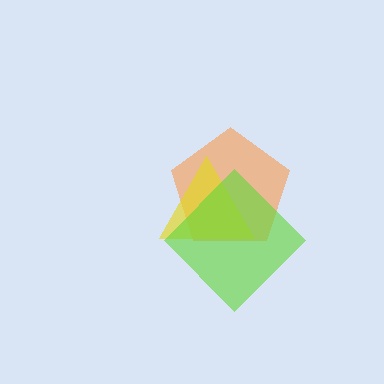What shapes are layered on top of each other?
The layered shapes are: an orange pentagon, a yellow triangle, a lime diamond.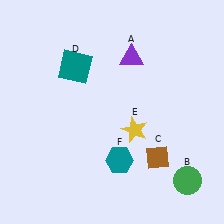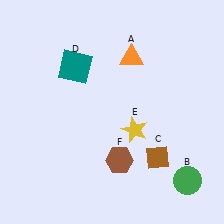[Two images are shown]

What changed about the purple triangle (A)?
In Image 1, A is purple. In Image 2, it changed to orange.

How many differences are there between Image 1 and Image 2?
There are 2 differences between the two images.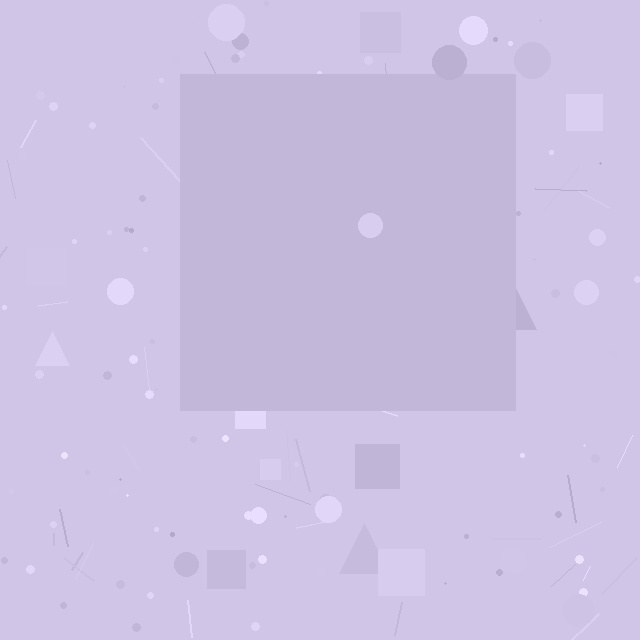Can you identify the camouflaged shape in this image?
The camouflaged shape is a square.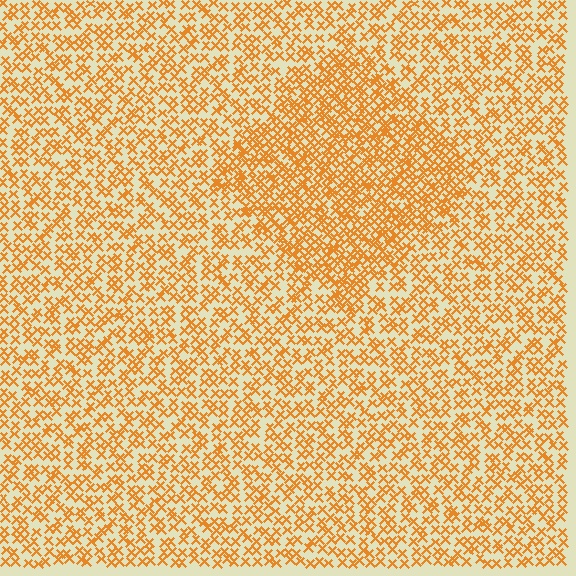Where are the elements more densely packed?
The elements are more densely packed inside the diamond boundary.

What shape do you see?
I see a diamond.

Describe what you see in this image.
The image contains small orange elements arranged at two different densities. A diamond-shaped region is visible where the elements are more densely packed than the surrounding area.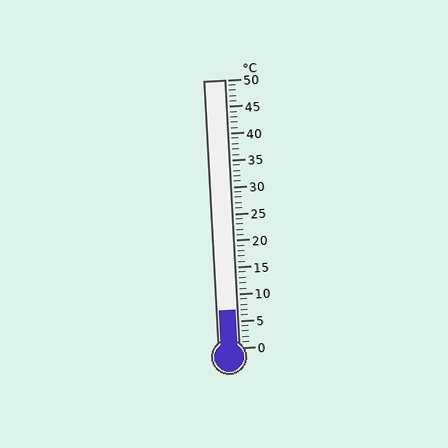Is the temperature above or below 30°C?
The temperature is below 30°C.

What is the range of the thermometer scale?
The thermometer scale ranges from 0°C to 50°C.